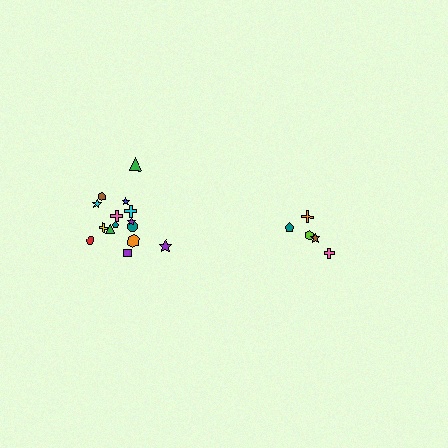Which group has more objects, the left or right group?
The left group.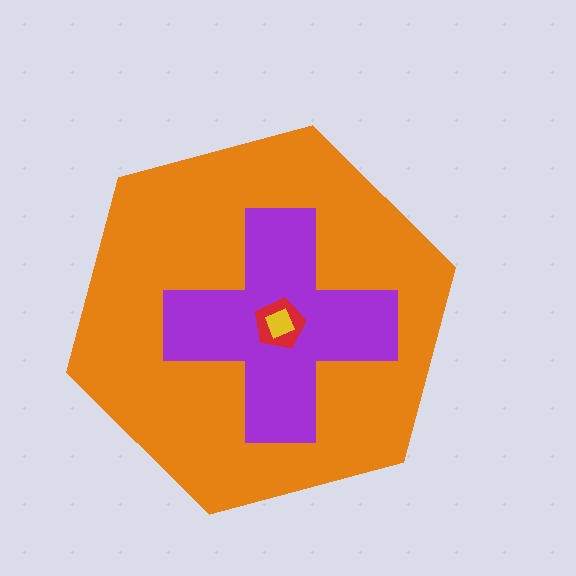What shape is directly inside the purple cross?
The red pentagon.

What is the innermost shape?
The yellow square.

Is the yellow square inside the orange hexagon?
Yes.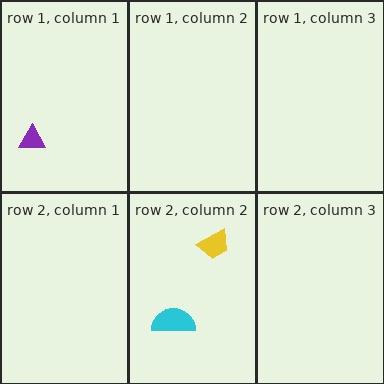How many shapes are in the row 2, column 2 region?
2.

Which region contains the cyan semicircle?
The row 2, column 2 region.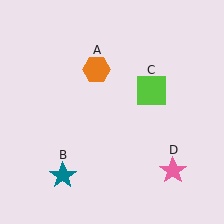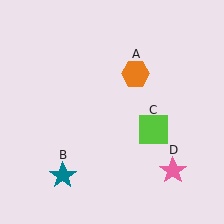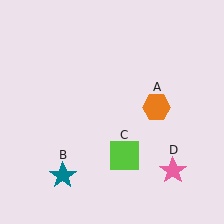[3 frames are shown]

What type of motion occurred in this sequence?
The orange hexagon (object A), lime square (object C) rotated clockwise around the center of the scene.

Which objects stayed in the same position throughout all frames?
Teal star (object B) and pink star (object D) remained stationary.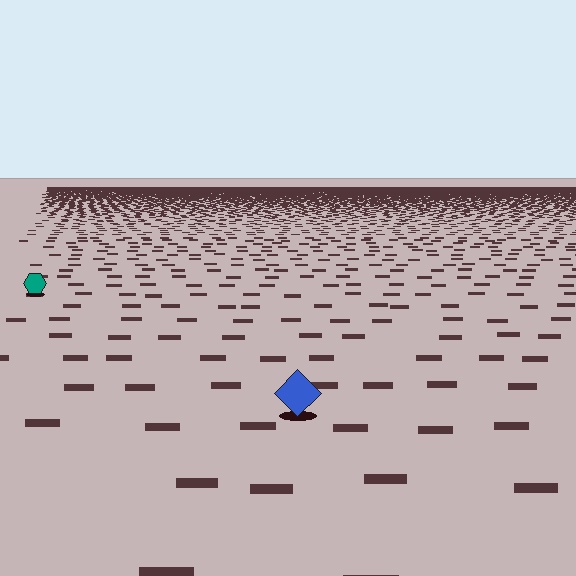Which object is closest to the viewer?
The blue diamond is closest. The texture marks near it are larger and more spread out.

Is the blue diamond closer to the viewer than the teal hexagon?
Yes. The blue diamond is closer — you can tell from the texture gradient: the ground texture is coarser near it.